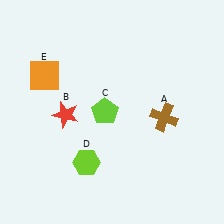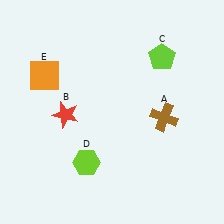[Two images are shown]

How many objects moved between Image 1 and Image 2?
1 object moved between the two images.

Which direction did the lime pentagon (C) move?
The lime pentagon (C) moved right.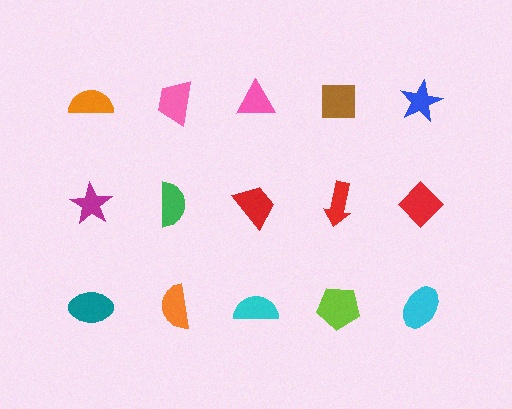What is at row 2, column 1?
A magenta star.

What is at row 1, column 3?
A pink triangle.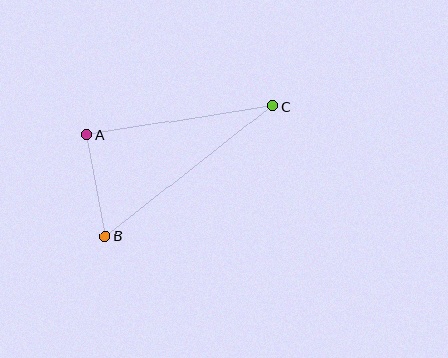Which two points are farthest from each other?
Points B and C are farthest from each other.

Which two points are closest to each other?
Points A and B are closest to each other.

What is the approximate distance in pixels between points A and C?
The distance between A and C is approximately 187 pixels.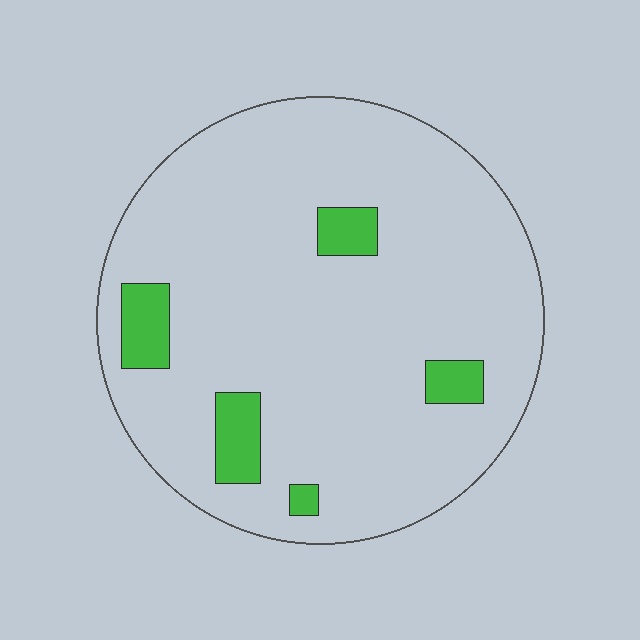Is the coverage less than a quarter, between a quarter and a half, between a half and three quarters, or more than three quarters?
Less than a quarter.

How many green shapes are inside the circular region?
5.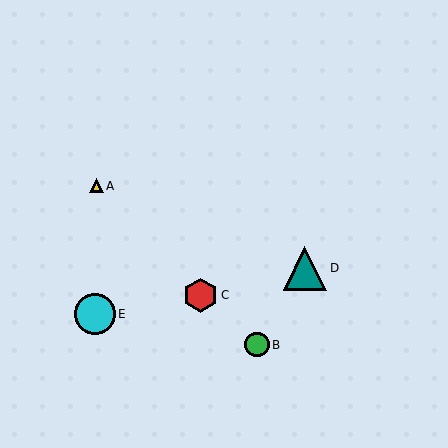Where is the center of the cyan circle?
The center of the cyan circle is at (95, 314).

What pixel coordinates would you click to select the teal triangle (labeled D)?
Click at (305, 268) to select the teal triangle D.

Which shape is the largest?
The teal triangle (labeled D) is the largest.